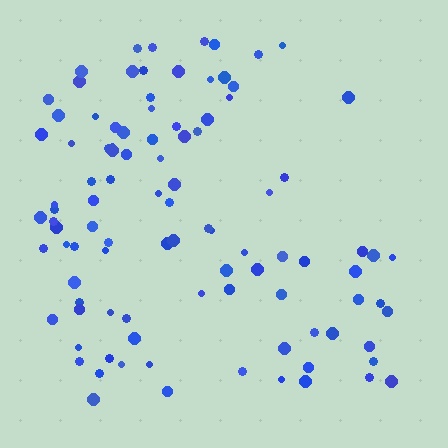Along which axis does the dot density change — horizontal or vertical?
Horizontal.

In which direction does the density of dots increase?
From right to left, with the left side densest.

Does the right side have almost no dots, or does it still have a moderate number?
Still a moderate number, just noticeably fewer than the left.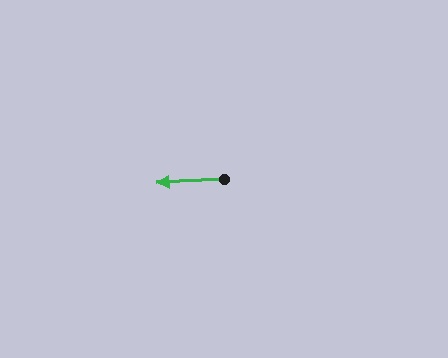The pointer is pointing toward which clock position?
Roughly 9 o'clock.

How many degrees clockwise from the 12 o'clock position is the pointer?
Approximately 267 degrees.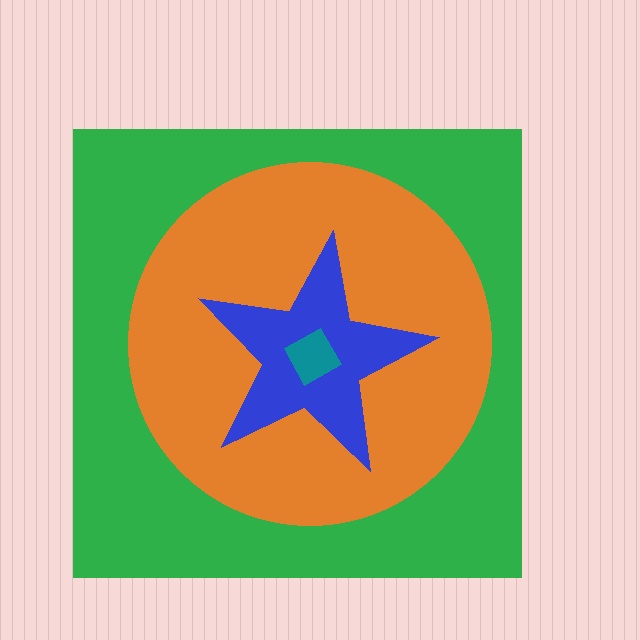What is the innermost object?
The teal diamond.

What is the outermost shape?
The green square.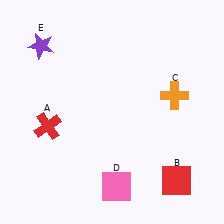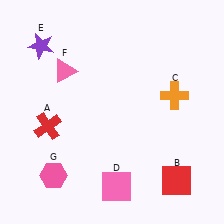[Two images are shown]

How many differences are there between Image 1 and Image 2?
There are 2 differences between the two images.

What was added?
A pink triangle (F), a pink hexagon (G) were added in Image 2.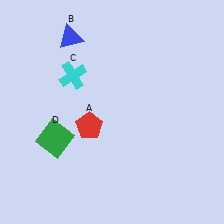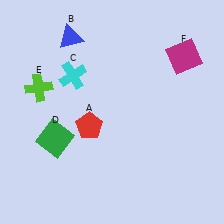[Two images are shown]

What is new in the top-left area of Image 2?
A lime cross (E) was added in the top-left area of Image 2.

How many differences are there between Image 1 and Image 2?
There are 2 differences between the two images.